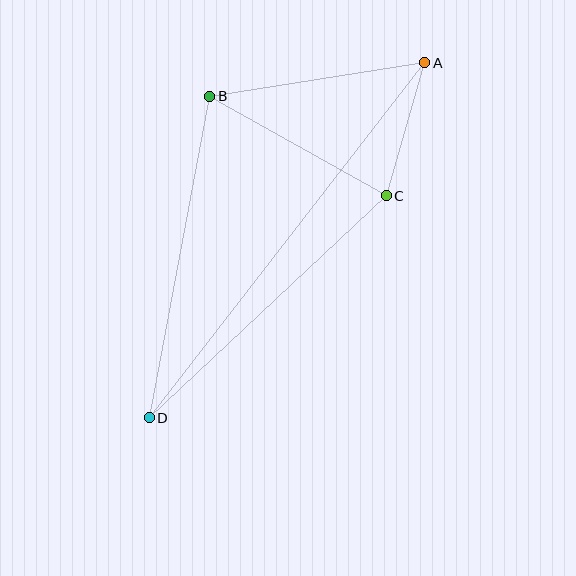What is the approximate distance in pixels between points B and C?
The distance between B and C is approximately 202 pixels.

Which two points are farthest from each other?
Points A and D are farthest from each other.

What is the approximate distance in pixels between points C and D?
The distance between C and D is approximately 325 pixels.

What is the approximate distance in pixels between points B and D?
The distance between B and D is approximately 327 pixels.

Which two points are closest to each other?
Points A and C are closest to each other.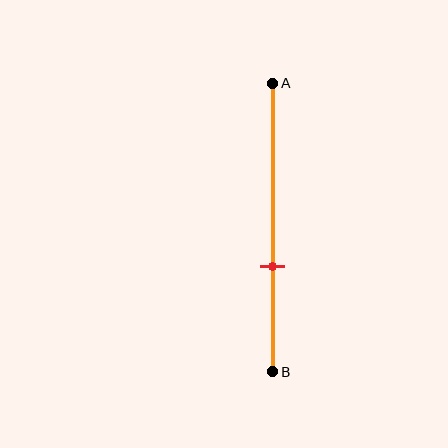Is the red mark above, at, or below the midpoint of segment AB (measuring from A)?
The red mark is below the midpoint of segment AB.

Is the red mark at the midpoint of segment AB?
No, the mark is at about 65% from A, not at the 50% midpoint.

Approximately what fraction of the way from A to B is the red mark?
The red mark is approximately 65% of the way from A to B.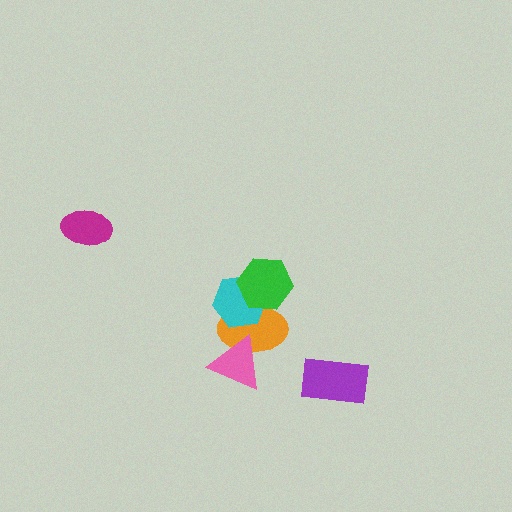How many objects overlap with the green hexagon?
2 objects overlap with the green hexagon.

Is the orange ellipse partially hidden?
Yes, it is partially covered by another shape.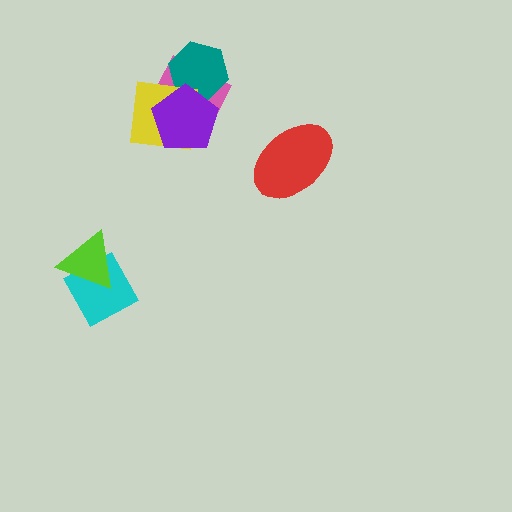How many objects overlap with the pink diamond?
3 objects overlap with the pink diamond.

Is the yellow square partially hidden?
Yes, it is partially covered by another shape.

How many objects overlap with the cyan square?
1 object overlaps with the cyan square.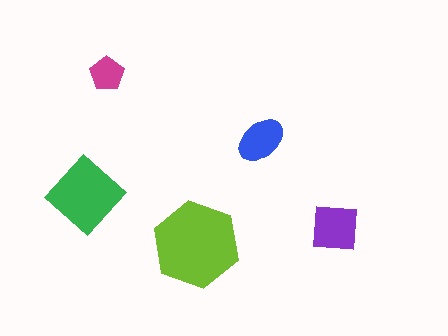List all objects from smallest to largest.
The magenta pentagon, the blue ellipse, the purple square, the green diamond, the lime hexagon.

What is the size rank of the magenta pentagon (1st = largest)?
5th.